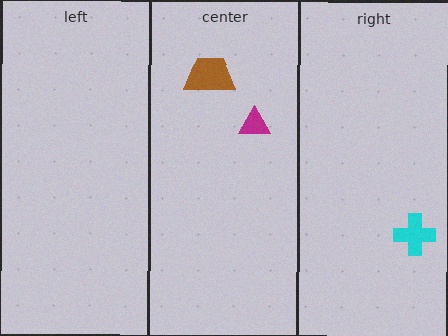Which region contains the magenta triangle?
The center region.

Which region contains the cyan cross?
The right region.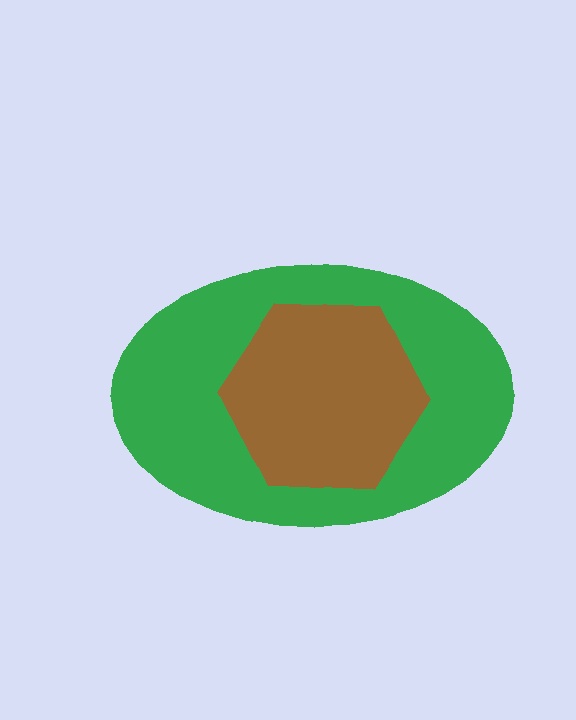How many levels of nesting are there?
2.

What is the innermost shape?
The brown hexagon.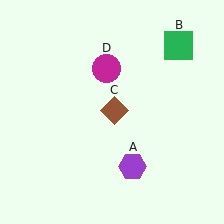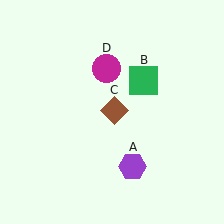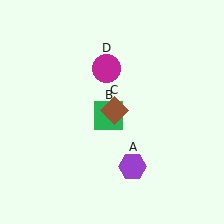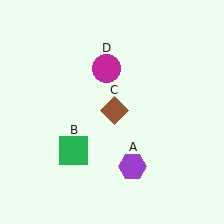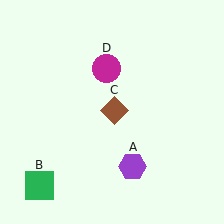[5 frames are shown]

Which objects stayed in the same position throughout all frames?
Purple hexagon (object A) and brown diamond (object C) and magenta circle (object D) remained stationary.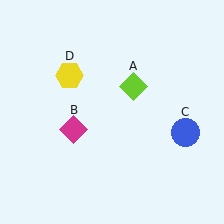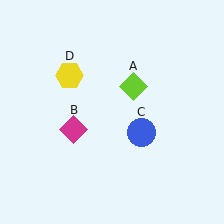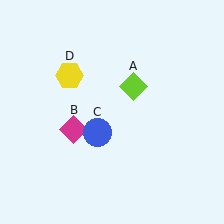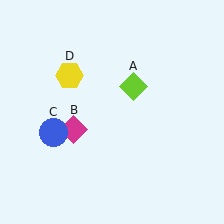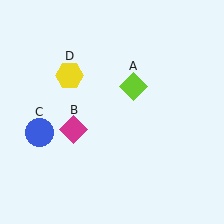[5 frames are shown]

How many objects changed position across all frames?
1 object changed position: blue circle (object C).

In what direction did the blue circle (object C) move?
The blue circle (object C) moved left.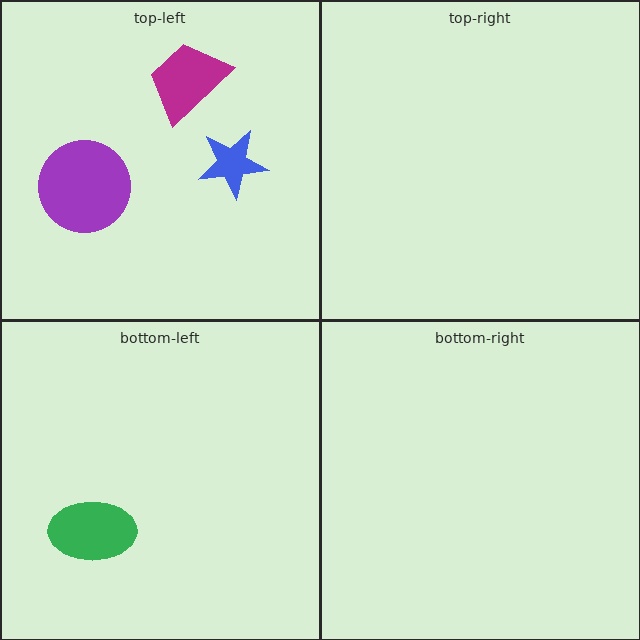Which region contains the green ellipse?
The bottom-left region.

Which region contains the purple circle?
The top-left region.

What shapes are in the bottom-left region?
The green ellipse.